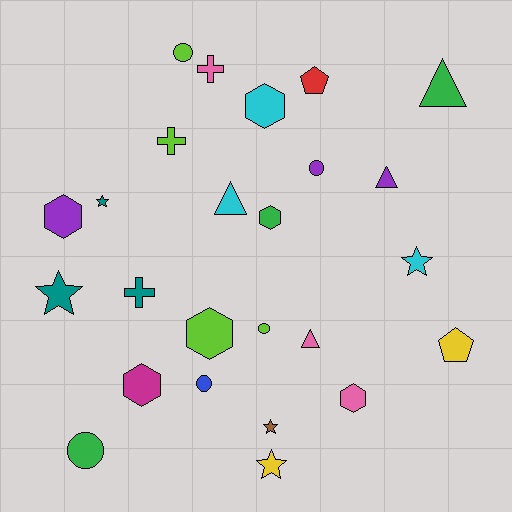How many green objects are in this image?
There are 3 green objects.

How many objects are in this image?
There are 25 objects.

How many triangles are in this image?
There are 4 triangles.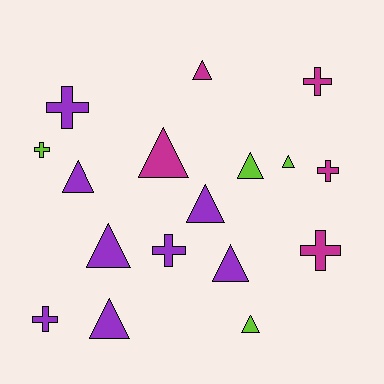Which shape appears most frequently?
Triangle, with 10 objects.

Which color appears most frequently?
Purple, with 8 objects.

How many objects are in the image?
There are 17 objects.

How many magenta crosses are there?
There are 3 magenta crosses.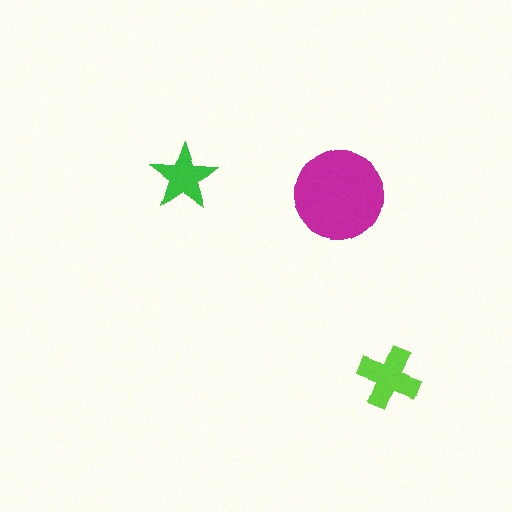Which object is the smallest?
The green star.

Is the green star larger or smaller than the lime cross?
Smaller.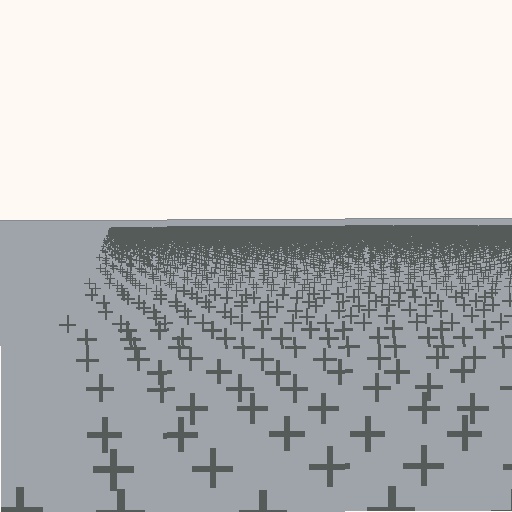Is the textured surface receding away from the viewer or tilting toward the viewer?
The surface is receding away from the viewer. Texture elements get smaller and denser toward the top.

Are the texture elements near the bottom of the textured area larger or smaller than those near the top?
Larger. Near the bottom, elements are closer to the viewer and appear at a bigger on-screen size.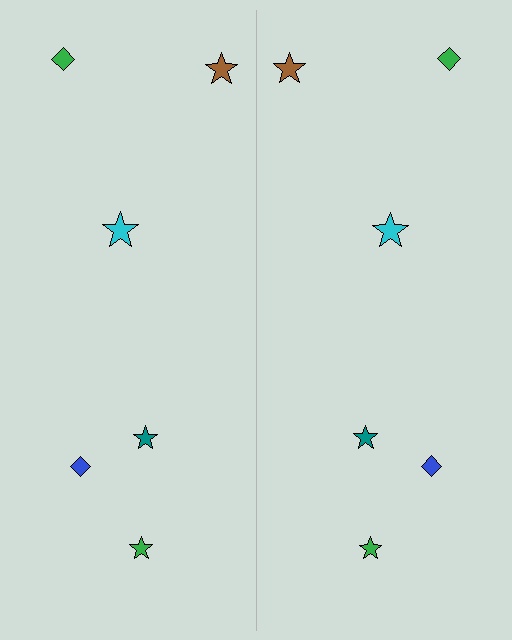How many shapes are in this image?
There are 12 shapes in this image.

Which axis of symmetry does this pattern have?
The pattern has a vertical axis of symmetry running through the center of the image.